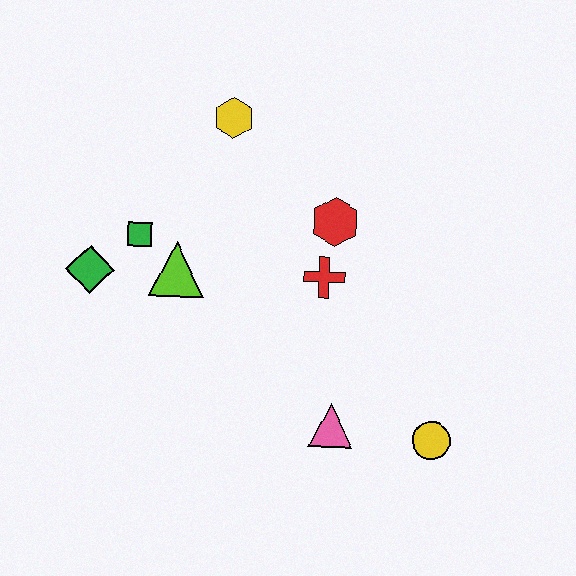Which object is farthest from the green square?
The yellow circle is farthest from the green square.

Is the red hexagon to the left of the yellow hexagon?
No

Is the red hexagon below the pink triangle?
No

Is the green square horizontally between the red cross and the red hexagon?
No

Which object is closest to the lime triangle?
The green square is closest to the lime triangle.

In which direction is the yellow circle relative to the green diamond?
The yellow circle is to the right of the green diamond.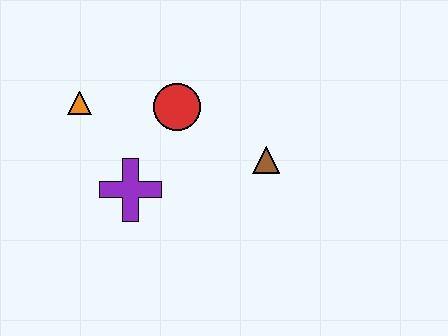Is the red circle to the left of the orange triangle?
No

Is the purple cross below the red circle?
Yes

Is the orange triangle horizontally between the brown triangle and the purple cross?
No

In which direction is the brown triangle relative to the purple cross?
The brown triangle is to the right of the purple cross.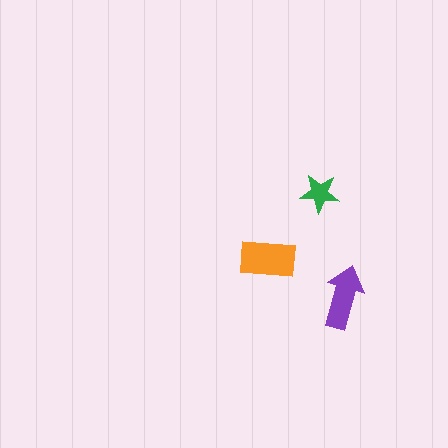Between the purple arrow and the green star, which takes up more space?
The purple arrow.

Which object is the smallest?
The green star.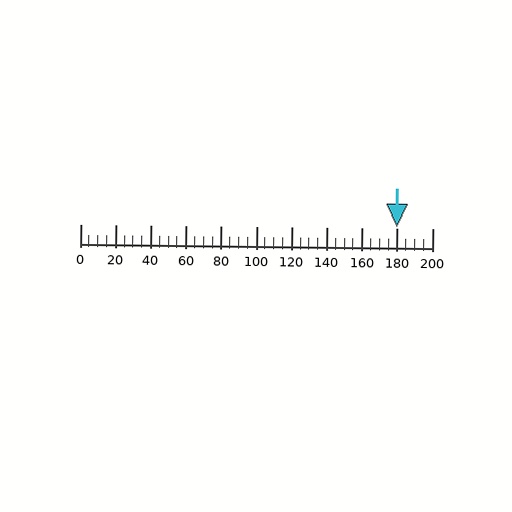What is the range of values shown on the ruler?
The ruler shows values from 0 to 200.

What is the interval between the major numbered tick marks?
The major tick marks are spaced 20 units apart.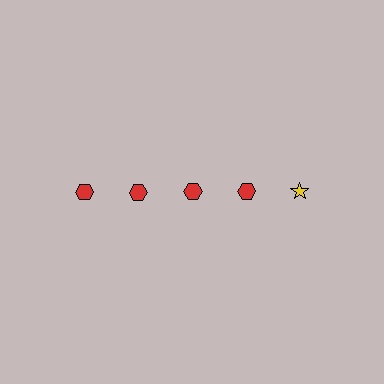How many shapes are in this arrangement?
There are 5 shapes arranged in a grid pattern.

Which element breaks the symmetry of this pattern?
The yellow star in the top row, rightmost column breaks the symmetry. All other shapes are red hexagons.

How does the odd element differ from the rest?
It differs in both color (yellow instead of red) and shape (star instead of hexagon).